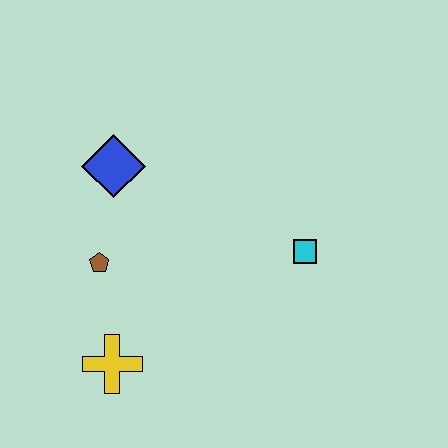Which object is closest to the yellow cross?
The brown pentagon is closest to the yellow cross.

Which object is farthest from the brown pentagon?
The cyan square is farthest from the brown pentagon.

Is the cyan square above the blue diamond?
No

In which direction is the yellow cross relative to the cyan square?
The yellow cross is to the left of the cyan square.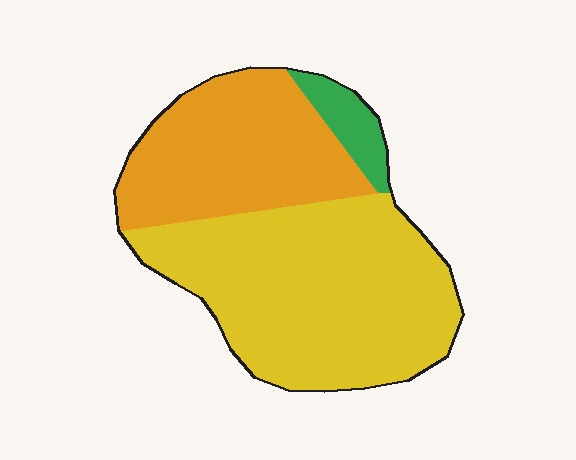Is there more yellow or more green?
Yellow.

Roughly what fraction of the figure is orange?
Orange covers roughly 35% of the figure.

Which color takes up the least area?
Green, at roughly 5%.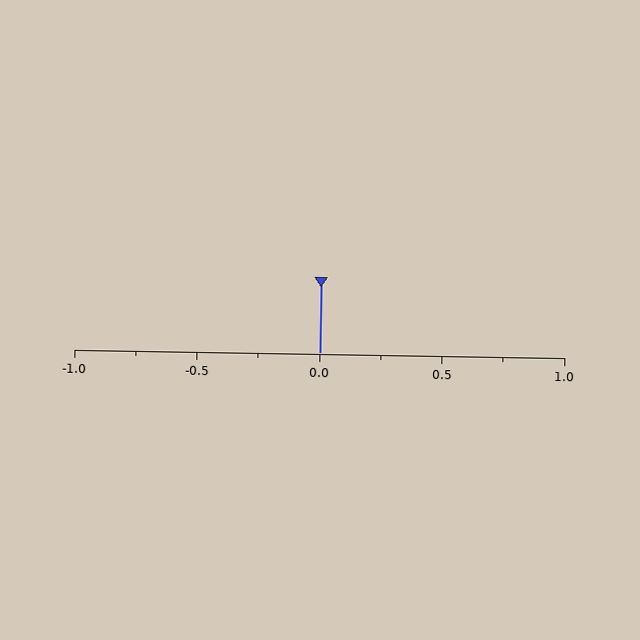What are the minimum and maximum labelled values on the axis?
The axis runs from -1.0 to 1.0.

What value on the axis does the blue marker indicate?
The marker indicates approximately 0.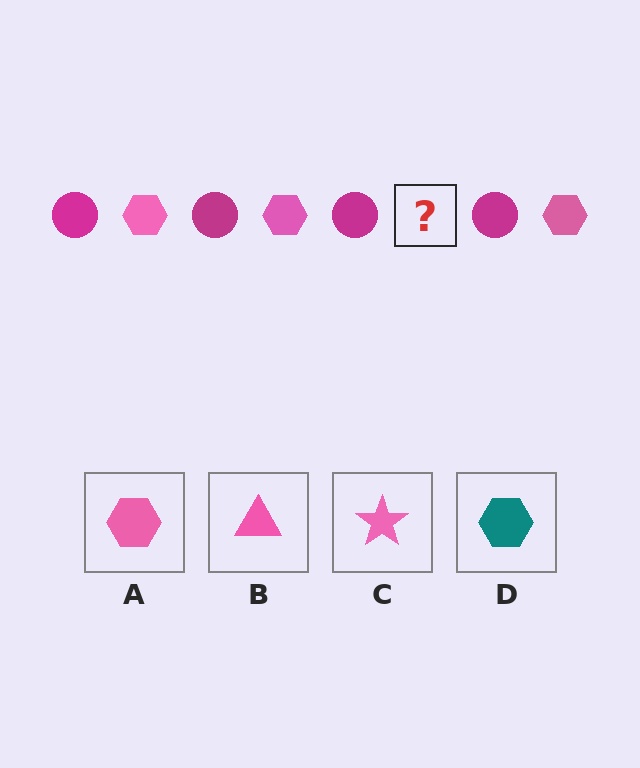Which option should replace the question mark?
Option A.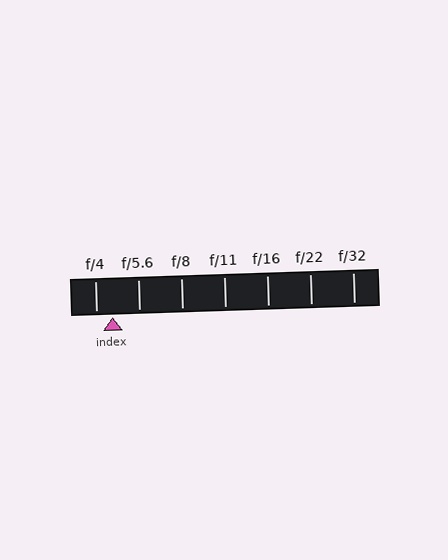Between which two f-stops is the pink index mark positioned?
The index mark is between f/4 and f/5.6.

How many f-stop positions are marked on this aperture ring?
There are 7 f-stop positions marked.